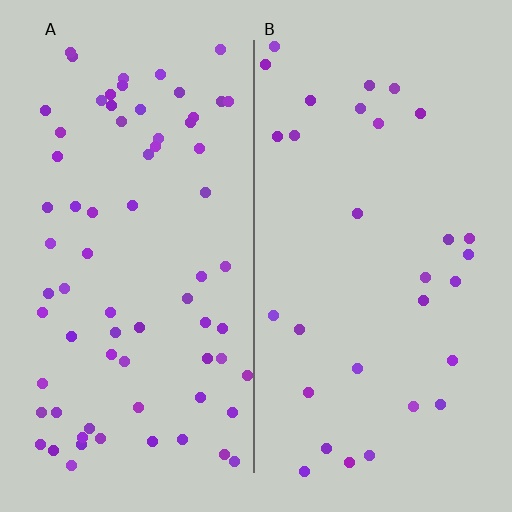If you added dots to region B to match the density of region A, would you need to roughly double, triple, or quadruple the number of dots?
Approximately double.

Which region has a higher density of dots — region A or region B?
A (the left).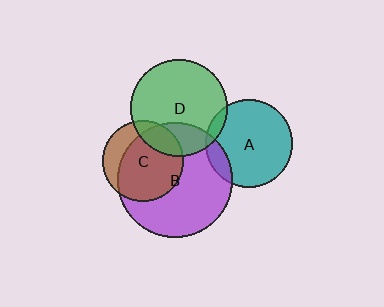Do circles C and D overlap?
Yes.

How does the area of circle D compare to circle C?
Approximately 1.4 times.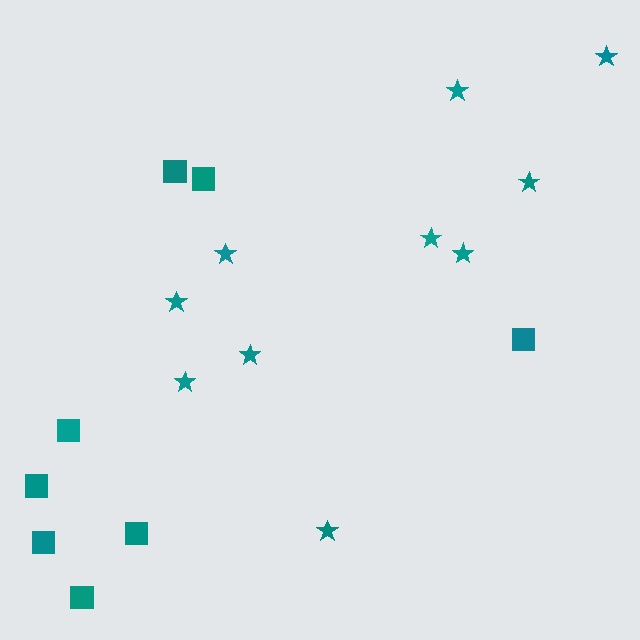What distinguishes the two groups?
There are 2 groups: one group of stars (10) and one group of squares (8).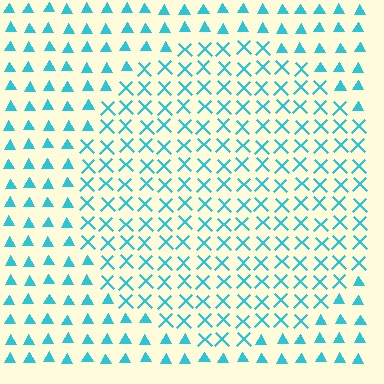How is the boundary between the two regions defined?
The boundary is defined by a change in element shape: X marks inside vs. triangles outside. All elements share the same color and spacing.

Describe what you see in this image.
The image is filled with small cyan elements arranged in a uniform grid. A circle-shaped region contains X marks, while the surrounding area contains triangles. The boundary is defined purely by the change in element shape.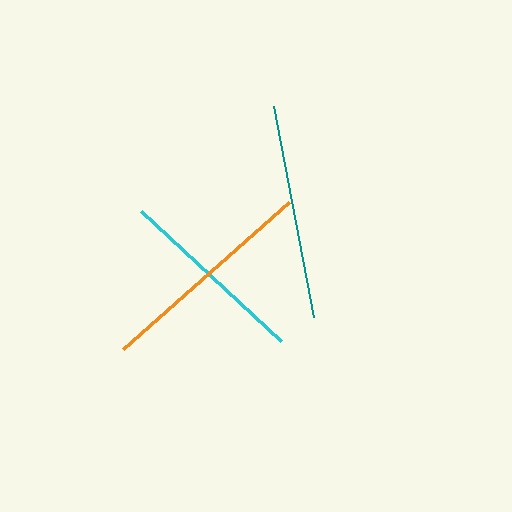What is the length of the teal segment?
The teal segment is approximately 214 pixels long.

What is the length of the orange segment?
The orange segment is approximately 222 pixels long.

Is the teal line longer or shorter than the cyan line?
The teal line is longer than the cyan line.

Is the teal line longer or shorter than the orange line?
The orange line is longer than the teal line.